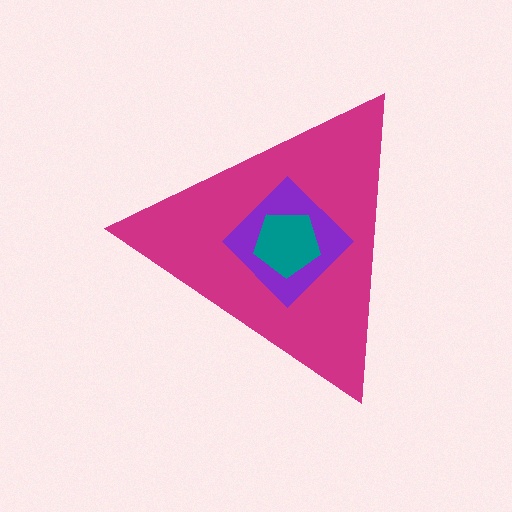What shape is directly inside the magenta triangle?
The purple diamond.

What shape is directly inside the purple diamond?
The teal pentagon.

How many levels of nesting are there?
3.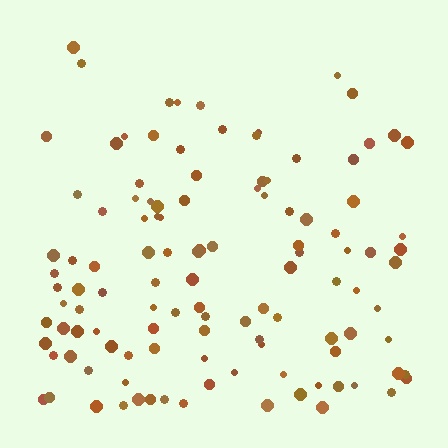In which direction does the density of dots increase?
From top to bottom, with the bottom side densest.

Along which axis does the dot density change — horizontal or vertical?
Vertical.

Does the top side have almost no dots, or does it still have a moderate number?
Still a moderate number, just noticeably fewer than the bottom.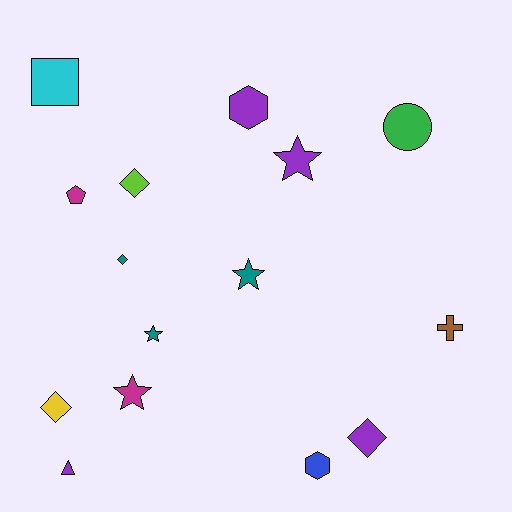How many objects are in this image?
There are 15 objects.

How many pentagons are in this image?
There is 1 pentagon.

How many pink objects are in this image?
There are no pink objects.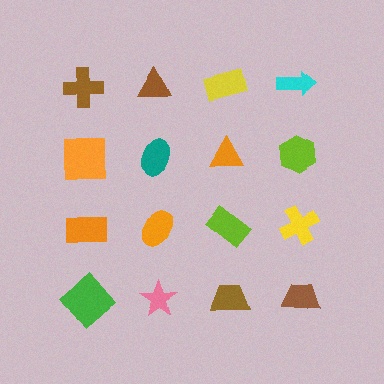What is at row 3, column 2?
An orange ellipse.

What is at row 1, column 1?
A brown cross.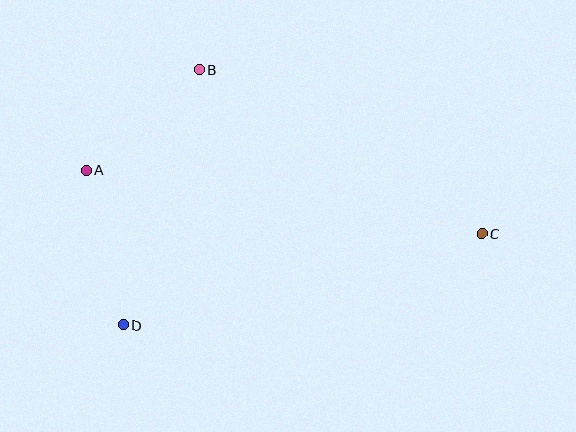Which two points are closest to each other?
Points A and B are closest to each other.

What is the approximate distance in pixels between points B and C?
The distance between B and C is approximately 326 pixels.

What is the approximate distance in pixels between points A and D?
The distance between A and D is approximately 159 pixels.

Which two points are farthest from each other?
Points A and C are farthest from each other.